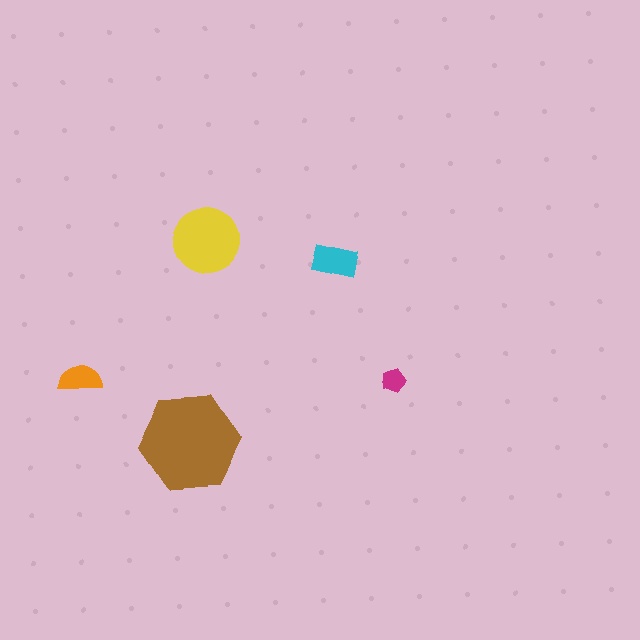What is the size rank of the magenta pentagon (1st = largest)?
5th.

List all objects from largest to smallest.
The brown hexagon, the yellow circle, the cyan rectangle, the orange semicircle, the magenta pentagon.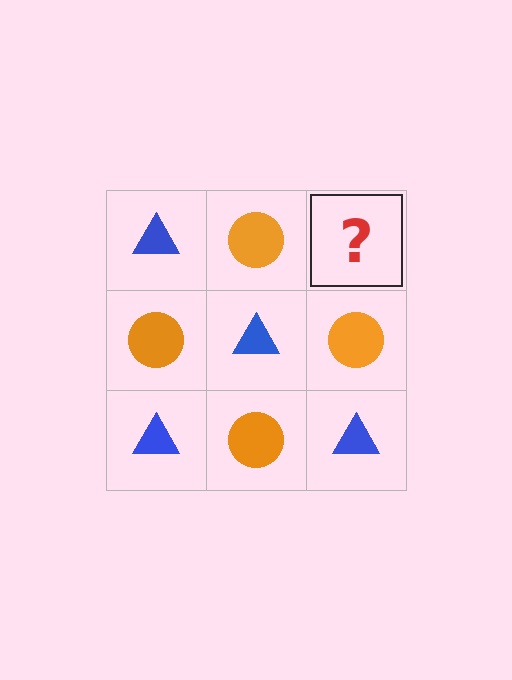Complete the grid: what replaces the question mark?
The question mark should be replaced with a blue triangle.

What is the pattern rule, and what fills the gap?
The rule is that it alternates blue triangle and orange circle in a checkerboard pattern. The gap should be filled with a blue triangle.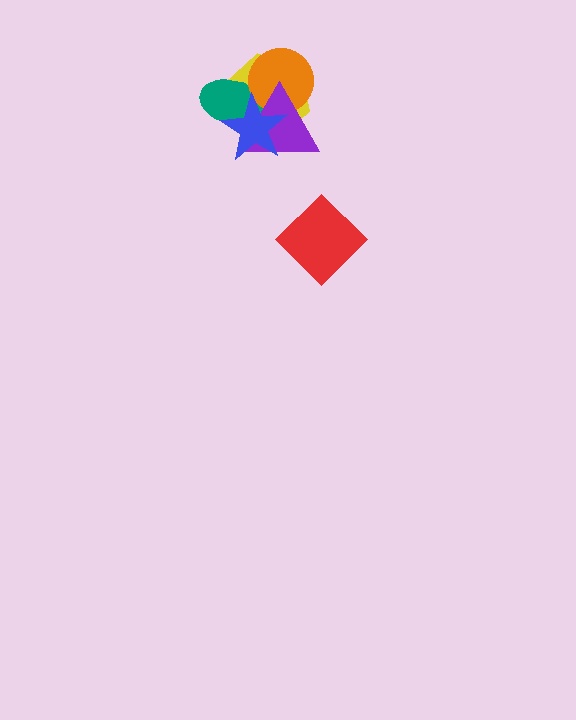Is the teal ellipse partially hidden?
Yes, it is partially covered by another shape.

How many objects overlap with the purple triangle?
4 objects overlap with the purple triangle.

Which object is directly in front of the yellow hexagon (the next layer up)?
The teal ellipse is directly in front of the yellow hexagon.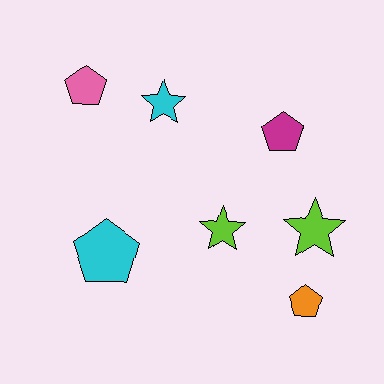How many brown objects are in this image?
There are no brown objects.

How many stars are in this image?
There are 3 stars.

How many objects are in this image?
There are 7 objects.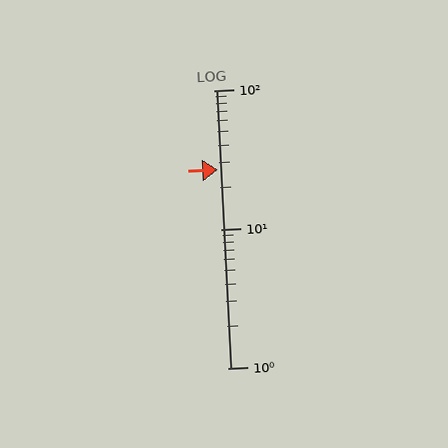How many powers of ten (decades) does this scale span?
The scale spans 2 decades, from 1 to 100.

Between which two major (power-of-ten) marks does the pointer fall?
The pointer is between 10 and 100.